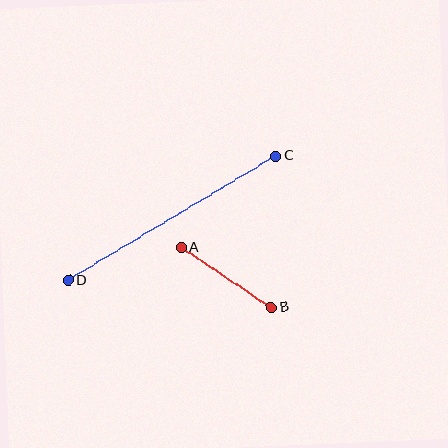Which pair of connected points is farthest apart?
Points C and D are farthest apart.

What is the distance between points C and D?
The distance is approximately 242 pixels.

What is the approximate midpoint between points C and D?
The midpoint is at approximately (172, 218) pixels.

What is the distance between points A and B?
The distance is approximately 108 pixels.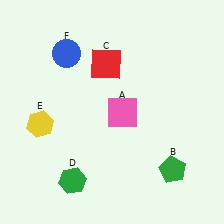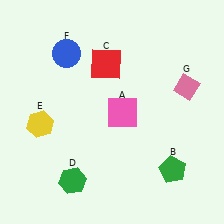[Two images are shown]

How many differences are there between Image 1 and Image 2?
There is 1 difference between the two images.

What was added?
A pink diamond (G) was added in Image 2.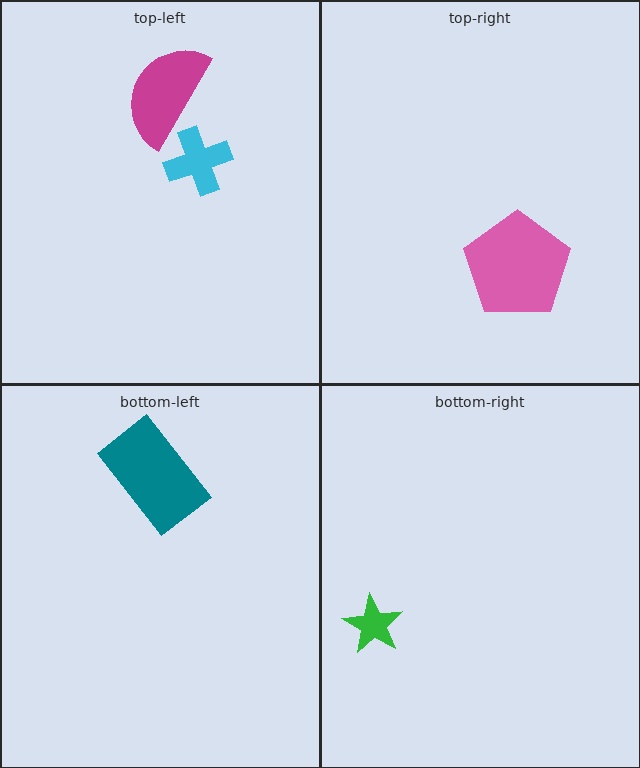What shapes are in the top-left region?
The cyan cross, the magenta semicircle.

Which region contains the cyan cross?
The top-left region.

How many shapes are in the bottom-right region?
1.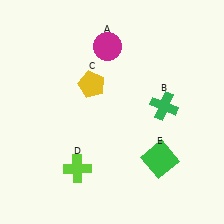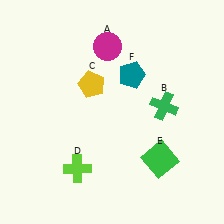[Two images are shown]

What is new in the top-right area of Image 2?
A teal pentagon (F) was added in the top-right area of Image 2.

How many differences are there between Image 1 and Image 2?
There is 1 difference between the two images.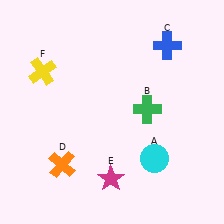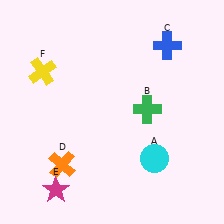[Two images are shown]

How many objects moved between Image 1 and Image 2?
1 object moved between the two images.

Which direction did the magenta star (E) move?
The magenta star (E) moved left.